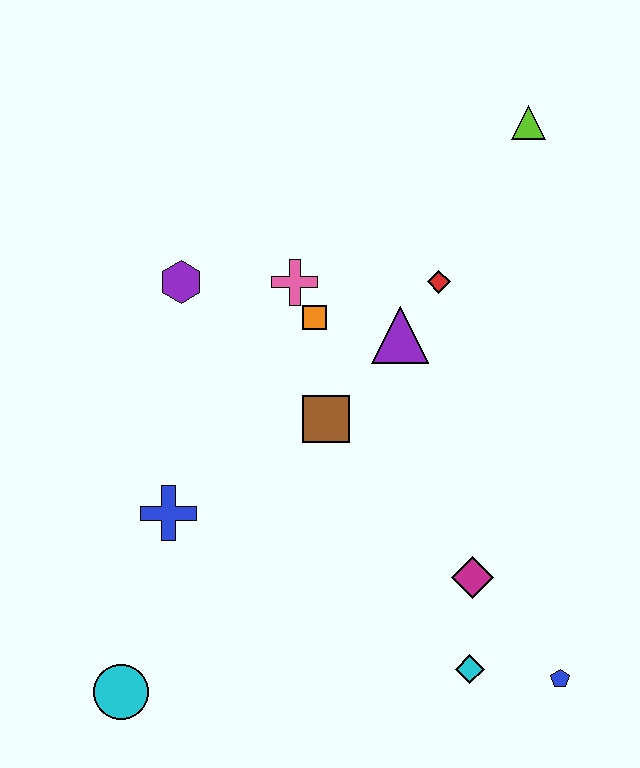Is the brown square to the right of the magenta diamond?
No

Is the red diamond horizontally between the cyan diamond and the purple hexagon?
Yes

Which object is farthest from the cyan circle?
The lime triangle is farthest from the cyan circle.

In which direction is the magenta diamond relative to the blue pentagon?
The magenta diamond is above the blue pentagon.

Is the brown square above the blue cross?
Yes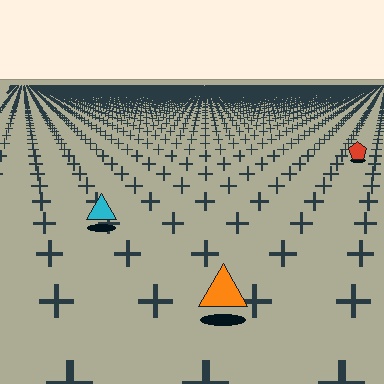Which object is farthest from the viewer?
The red pentagon is farthest from the viewer. It appears smaller and the ground texture around it is denser.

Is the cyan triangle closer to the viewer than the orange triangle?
No. The orange triangle is closer — you can tell from the texture gradient: the ground texture is coarser near it.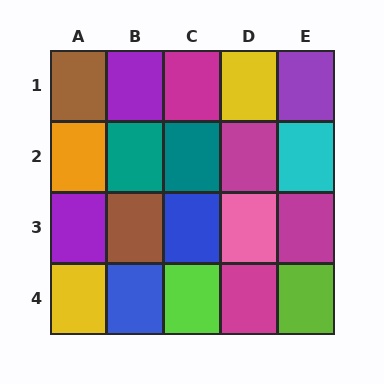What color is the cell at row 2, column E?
Cyan.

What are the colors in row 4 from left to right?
Yellow, blue, lime, magenta, lime.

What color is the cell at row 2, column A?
Orange.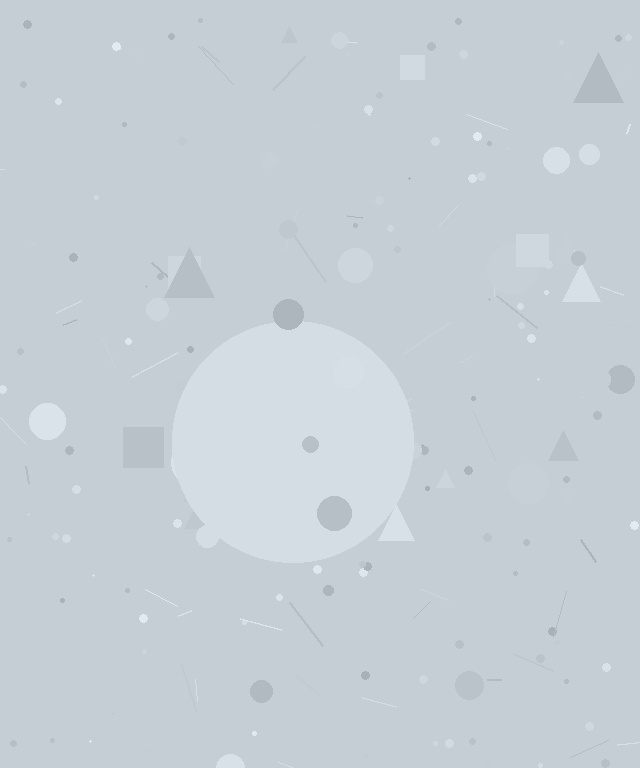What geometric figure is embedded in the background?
A circle is embedded in the background.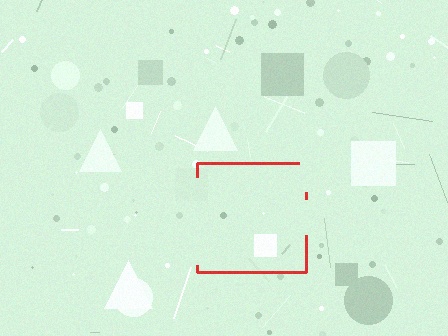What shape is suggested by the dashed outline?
The dashed outline suggests a square.